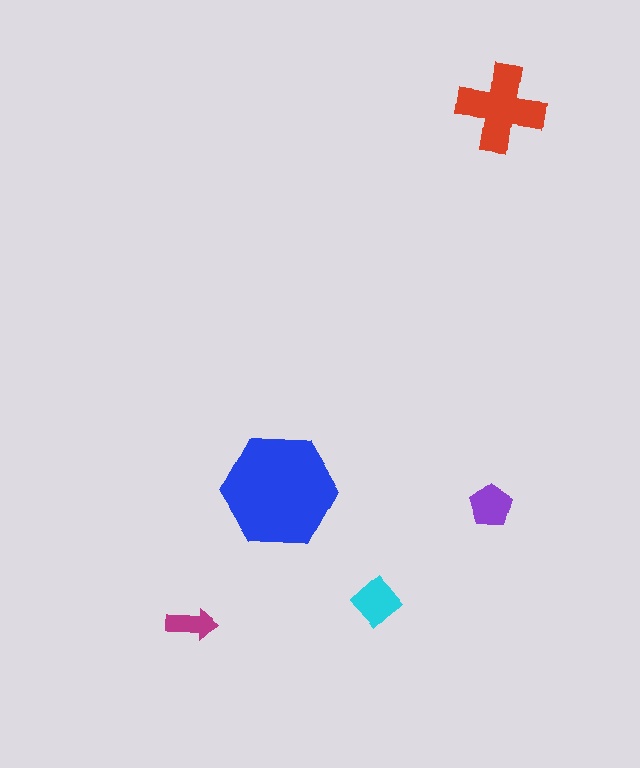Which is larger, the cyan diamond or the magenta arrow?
The cyan diamond.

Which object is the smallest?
The magenta arrow.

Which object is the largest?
The blue hexagon.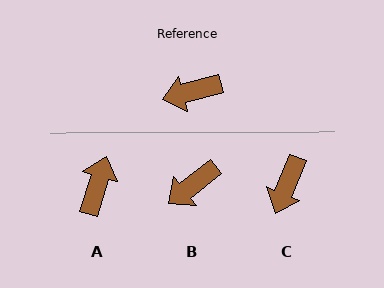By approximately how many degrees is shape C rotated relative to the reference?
Approximately 53 degrees counter-clockwise.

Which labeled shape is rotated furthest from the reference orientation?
A, about 122 degrees away.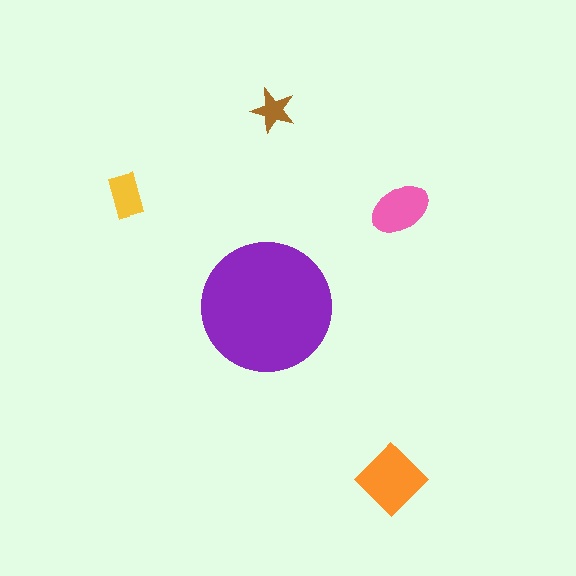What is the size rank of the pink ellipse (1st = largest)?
3rd.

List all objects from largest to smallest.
The purple circle, the orange diamond, the pink ellipse, the yellow rectangle, the brown star.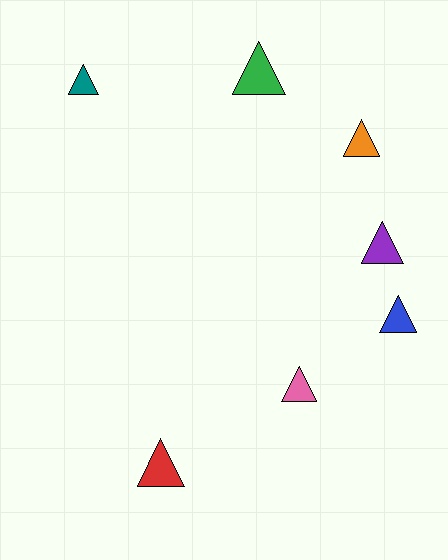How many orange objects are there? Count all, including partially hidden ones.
There is 1 orange object.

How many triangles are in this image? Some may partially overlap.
There are 7 triangles.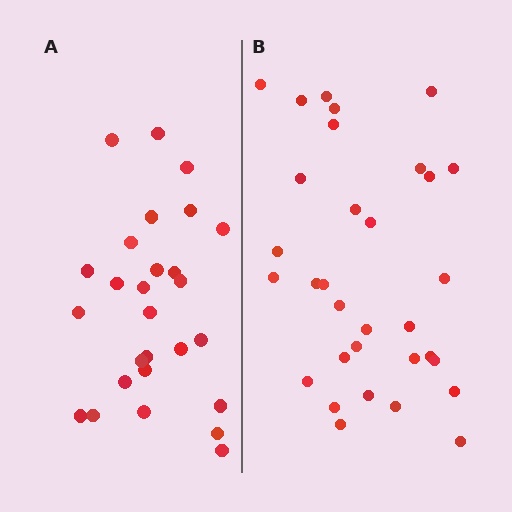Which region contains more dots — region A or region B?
Region B (the right region) has more dots.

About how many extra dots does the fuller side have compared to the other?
Region B has about 5 more dots than region A.